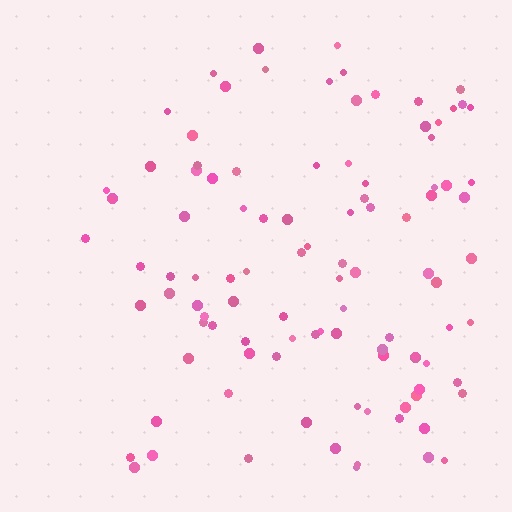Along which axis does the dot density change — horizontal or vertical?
Horizontal.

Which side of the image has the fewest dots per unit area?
The left.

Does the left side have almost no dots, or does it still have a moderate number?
Still a moderate number, just noticeably fewer than the right.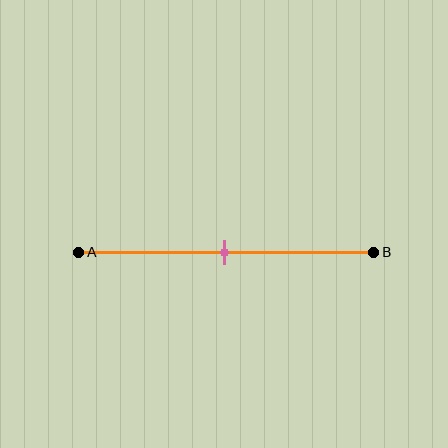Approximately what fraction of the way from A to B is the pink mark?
The pink mark is approximately 50% of the way from A to B.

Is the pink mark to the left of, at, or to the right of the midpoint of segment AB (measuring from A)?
The pink mark is approximately at the midpoint of segment AB.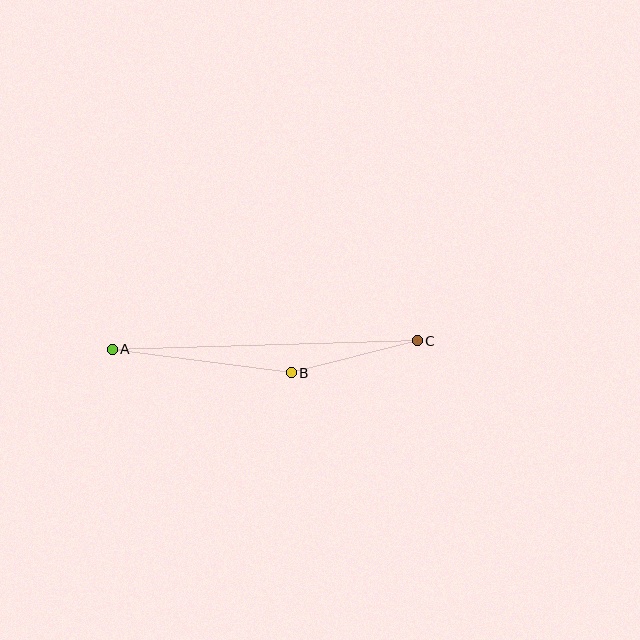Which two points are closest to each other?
Points B and C are closest to each other.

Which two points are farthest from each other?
Points A and C are farthest from each other.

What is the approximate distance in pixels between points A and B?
The distance between A and B is approximately 181 pixels.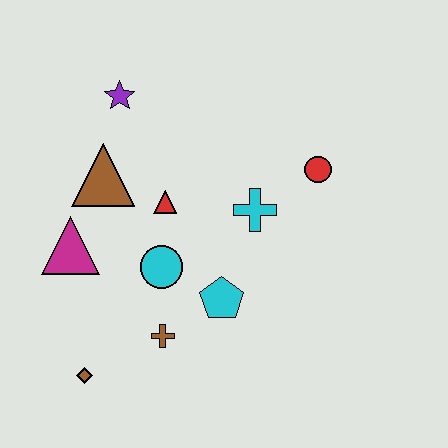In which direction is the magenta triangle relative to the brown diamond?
The magenta triangle is above the brown diamond.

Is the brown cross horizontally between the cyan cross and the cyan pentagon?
No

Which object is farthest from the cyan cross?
The brown diamond is farthest from the cyan cross.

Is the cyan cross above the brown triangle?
No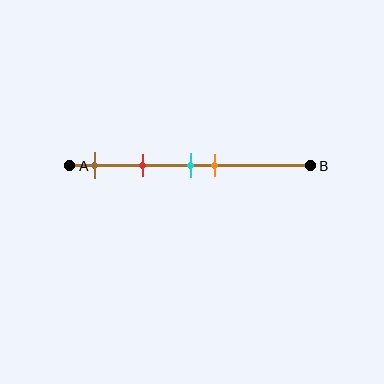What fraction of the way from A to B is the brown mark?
The brown mark is approximately 10% (0.1) of the way from A to B.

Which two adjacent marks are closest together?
The cyan and orange marks are the closest adjacent pair.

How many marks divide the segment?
There are 4 marks dividing the segment.